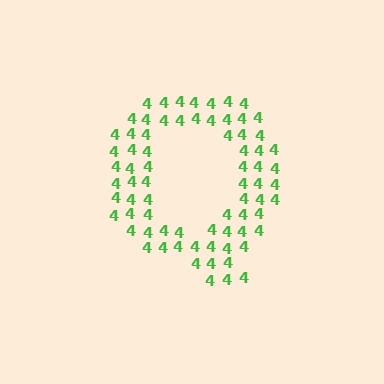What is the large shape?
The large shape is the letter Q.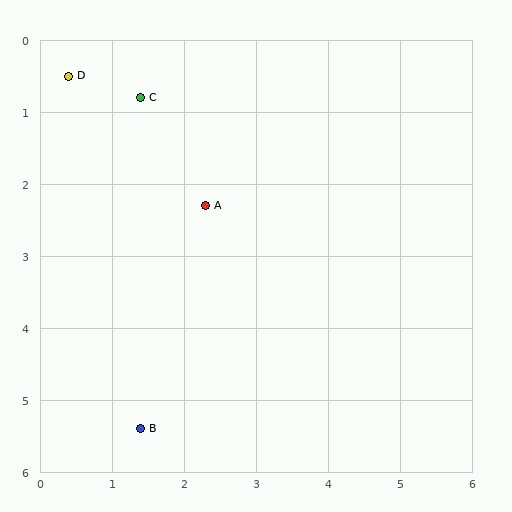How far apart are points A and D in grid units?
Points A and D are about 2.6 grid units apart.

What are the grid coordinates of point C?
Point C is at approximately (1.4, 0.8).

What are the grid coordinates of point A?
Point A is at approximately (2.3, 2.3).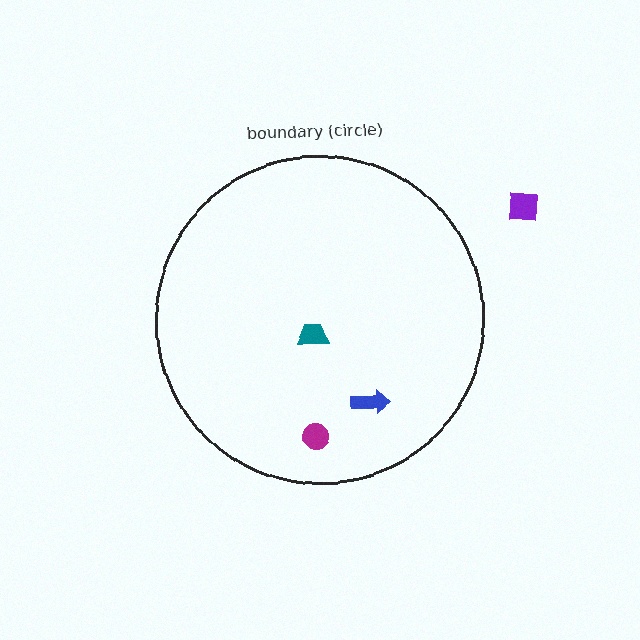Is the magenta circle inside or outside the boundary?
Inside.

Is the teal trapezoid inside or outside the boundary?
Inside.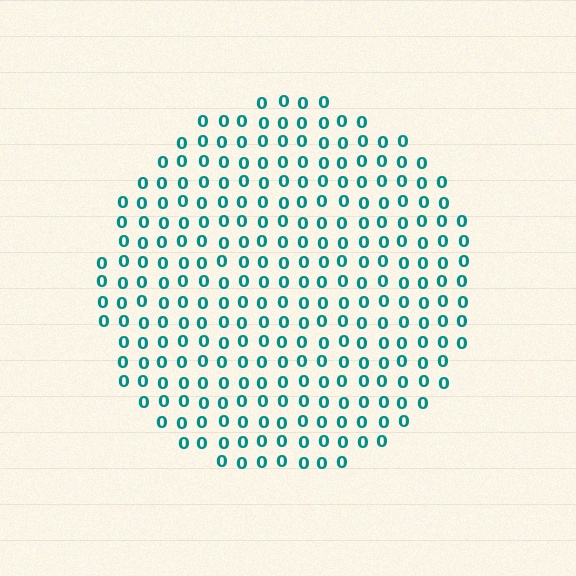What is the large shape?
The large shape is a circle.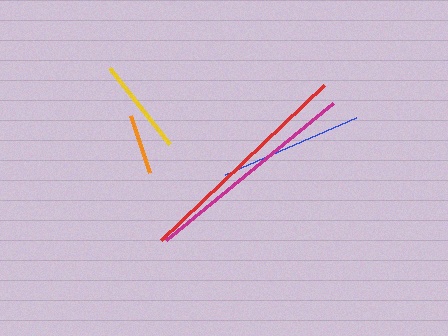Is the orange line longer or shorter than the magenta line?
The magenta line is longer than the orange line.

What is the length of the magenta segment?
The magenta segment is approximately 215 pixels long.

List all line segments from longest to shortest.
From longest to shortest: red, magenta, blue, yellow, orange.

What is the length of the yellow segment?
The yellow segment is approximately 96 pixels long.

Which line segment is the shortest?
The orange line is the shortest at approximately 60 pixels.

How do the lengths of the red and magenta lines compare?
The red and magenta lines are approximately the same length.